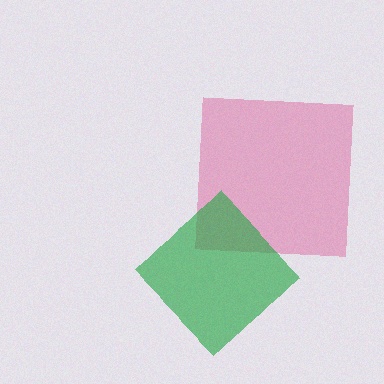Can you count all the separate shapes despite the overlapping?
Yes, there are 2 separate shapes.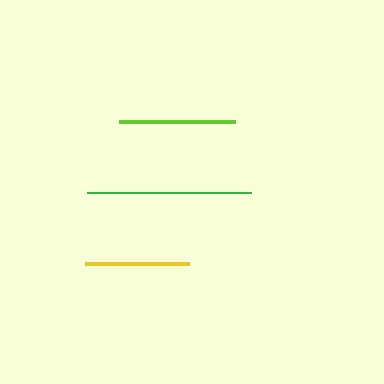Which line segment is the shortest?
The yellow line is the shortest at approximately 104 pixels.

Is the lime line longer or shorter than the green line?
The green line is longer than the lime line.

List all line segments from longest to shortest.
From longest to shortest: green, lime, yellow.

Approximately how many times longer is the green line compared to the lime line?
The green line is approximately 1.4 times the length of the lime line.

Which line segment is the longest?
The green line is the longest at approximately 164 pixels.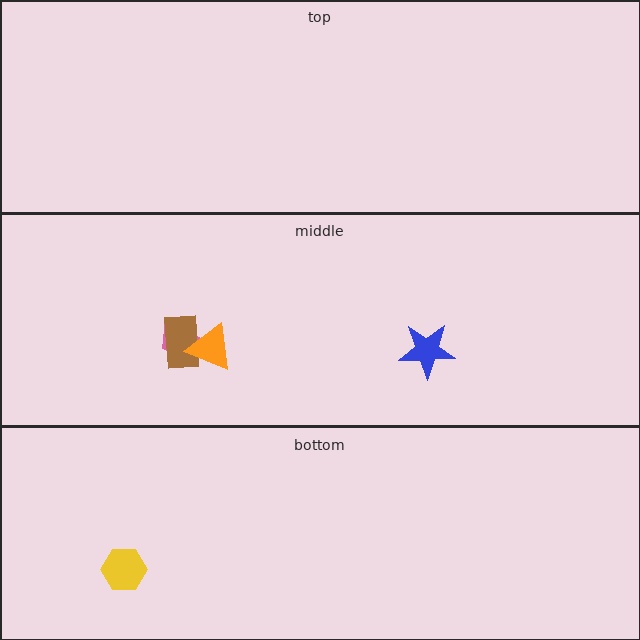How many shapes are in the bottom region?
1.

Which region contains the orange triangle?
The middle region.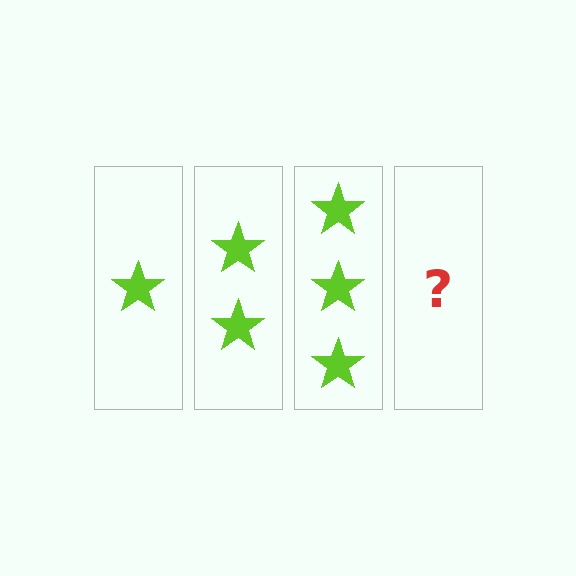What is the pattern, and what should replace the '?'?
The pattern is that each step adds one more star. The '?' should be 4 stars.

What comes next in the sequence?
The next element should be 4 stars.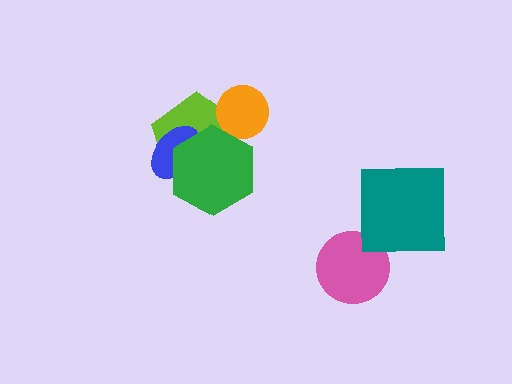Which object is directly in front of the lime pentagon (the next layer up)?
The blue ellipse is directly in front of the lime pentagon.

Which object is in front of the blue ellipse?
The green hexagon is in front of the blue ellipse.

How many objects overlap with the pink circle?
0 objects overlap with the pink circle.